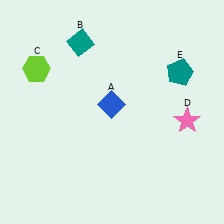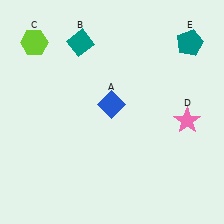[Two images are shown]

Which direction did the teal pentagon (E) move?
The teal pentagon (E) moved up.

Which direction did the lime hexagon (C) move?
The lime hexagon (C) moved up.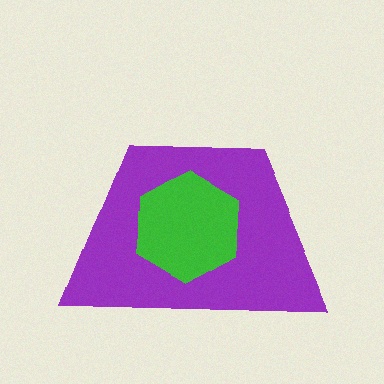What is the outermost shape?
The purple trapezoid.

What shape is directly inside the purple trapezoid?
The green hexagon.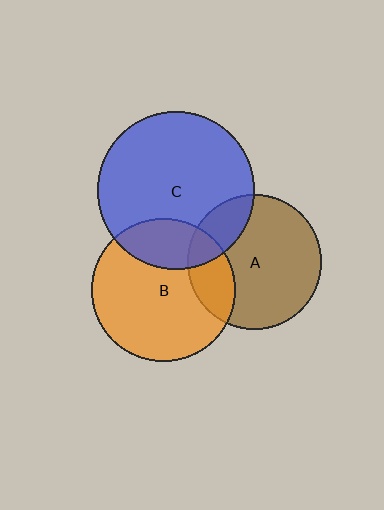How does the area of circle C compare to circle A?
Approximately 1.4 times.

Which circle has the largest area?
Circle C (blue).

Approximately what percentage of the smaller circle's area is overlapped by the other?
Approximately 20%.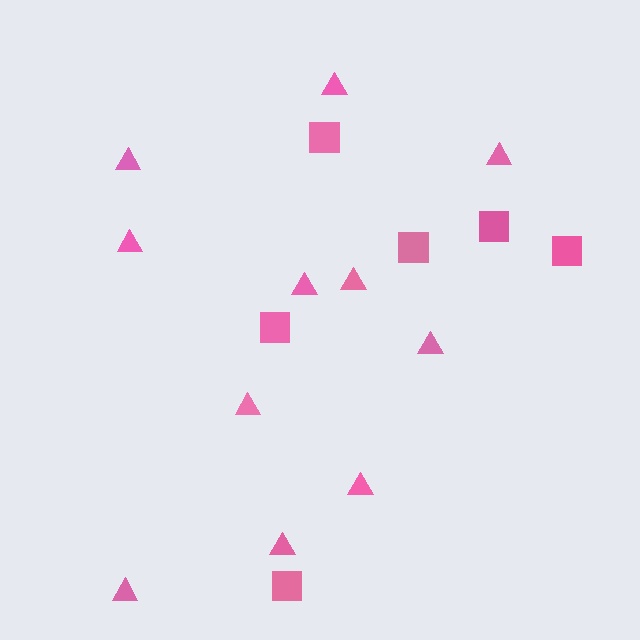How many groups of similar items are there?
There are 2 groups: one group of squares (6) and one group of triangles (11).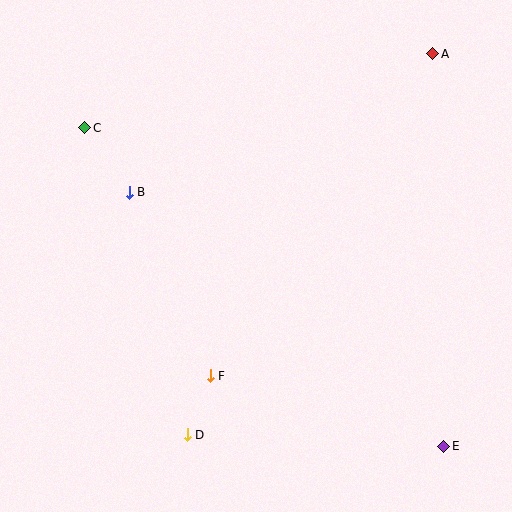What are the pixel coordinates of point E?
Point E is at (444, 446).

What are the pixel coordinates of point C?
Point C is at (85, 128).